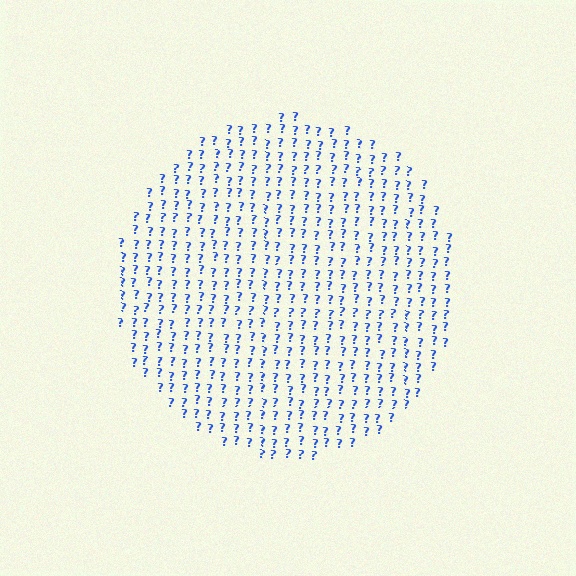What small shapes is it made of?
It is made of small question marks.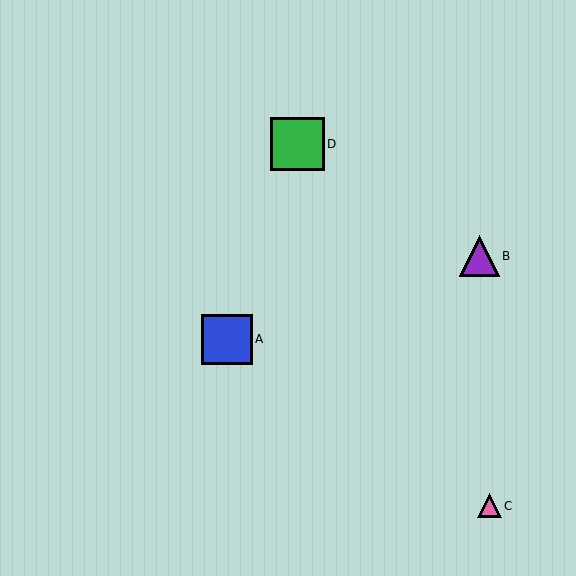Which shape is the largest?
The green square (labeled D) is the largest.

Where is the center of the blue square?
The center of the blue square is at (227, 339).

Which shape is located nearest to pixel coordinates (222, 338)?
The blue square (labeled A) at (227, 339) is nearest to that location.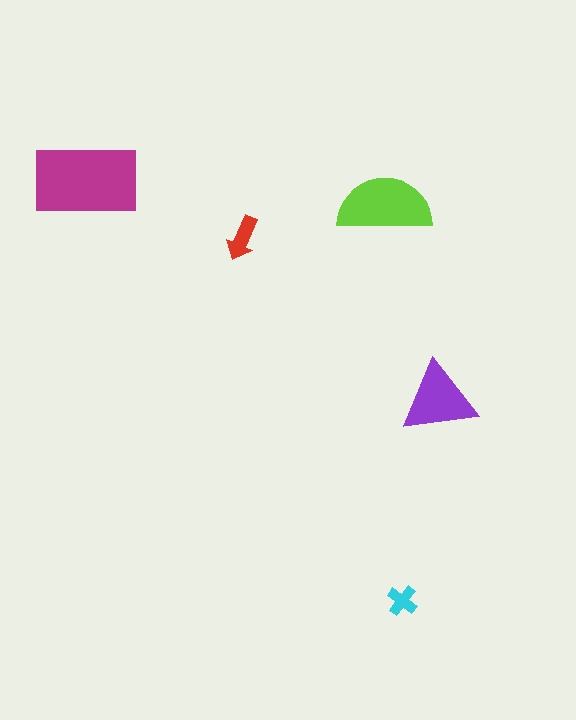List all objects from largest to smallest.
The magenta rectangle, the lime semicircle, the purple triangle, the red arrow, the cyan cross.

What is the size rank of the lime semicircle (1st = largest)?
2nd.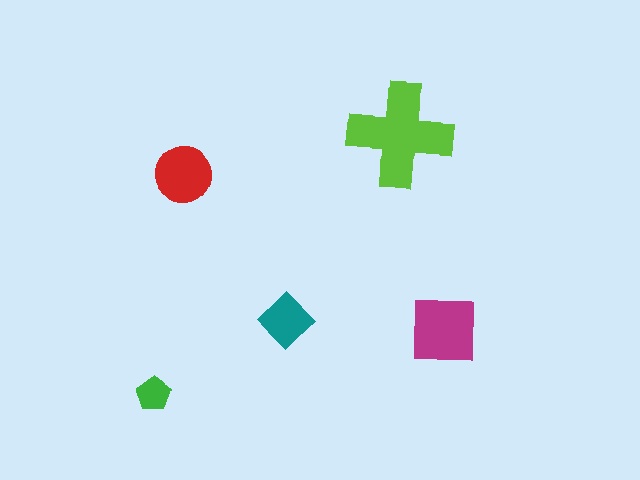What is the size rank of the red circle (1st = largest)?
3rd.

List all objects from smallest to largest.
The green pentagon, the teal diamond, the red circle, the magenta square, the lime cross.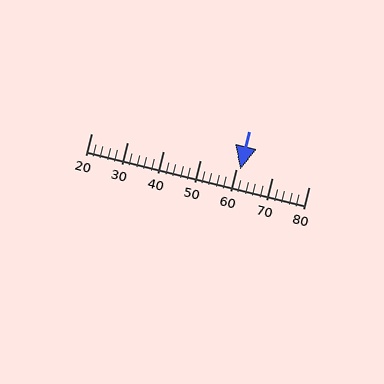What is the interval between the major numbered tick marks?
The major tick marks are spaced 10 units apart.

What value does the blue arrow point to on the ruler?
The blue arrow points to approximately 61.